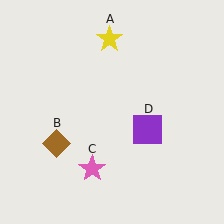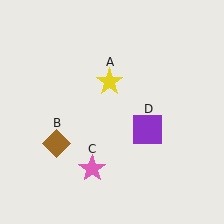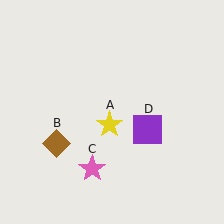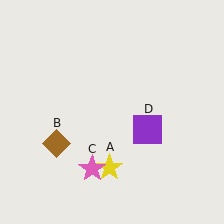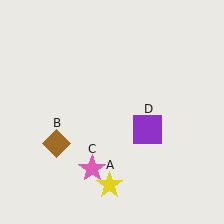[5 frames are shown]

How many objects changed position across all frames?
1 object changed position: yellow star (object A).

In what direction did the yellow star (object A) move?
The yellow star (object A) moved down.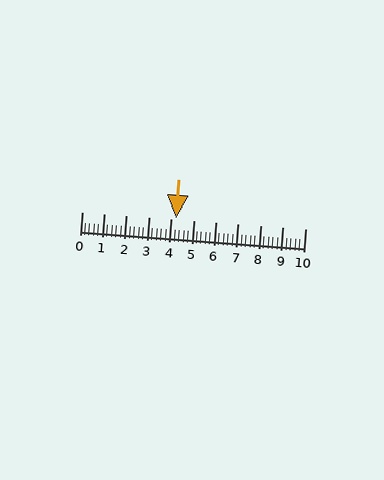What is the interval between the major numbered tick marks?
The major tick marks are spaced 1 units apart.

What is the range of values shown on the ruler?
The ruler shows values from 0 to 10.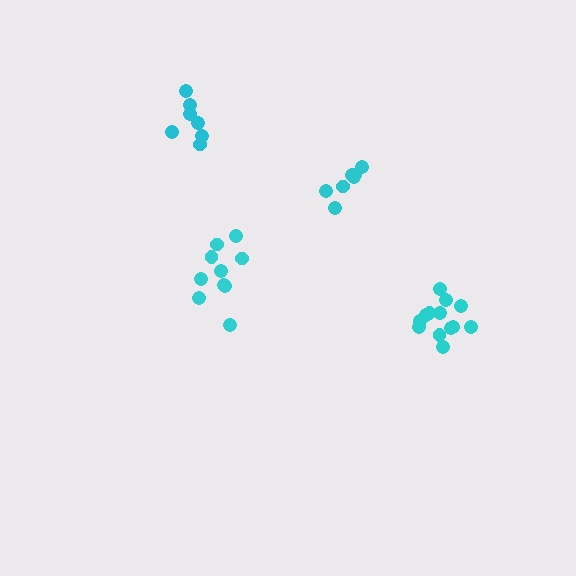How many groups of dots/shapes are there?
There are 4 groups.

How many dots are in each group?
Group 1: 7 dots, Group 2: 10 dots, Group 3: 7 dots, Group 4: 13 dots (37 total).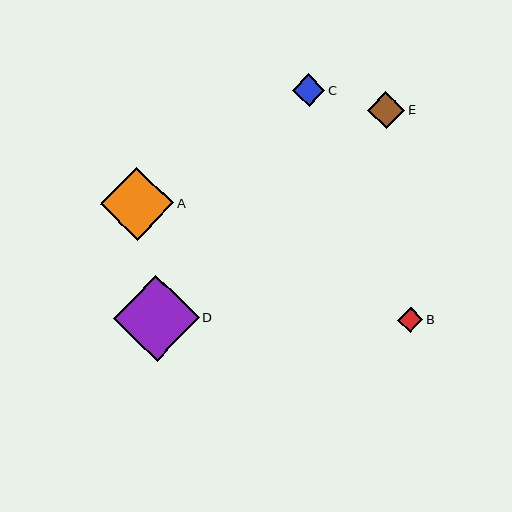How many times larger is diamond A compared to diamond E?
Diamond A is approximately 2.0 times the size of diamond E.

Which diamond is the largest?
Diamond D is the largest with a size of approximately 86 pixels.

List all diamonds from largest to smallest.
From largest to smallest: D, A, E, C, B.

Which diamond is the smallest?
Diamond B is the smallest with a size of approximately 25 pixels.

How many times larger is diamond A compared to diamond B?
Diamond A is approximately 2.9 times the size of diamond B.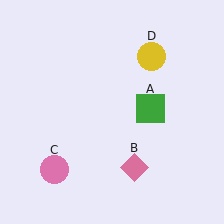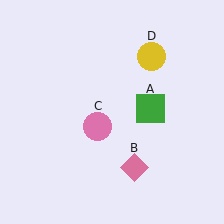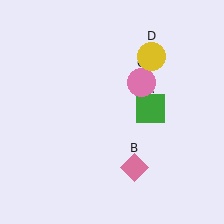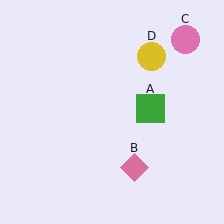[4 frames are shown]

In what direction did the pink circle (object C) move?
The pink circle (object C) moved up and to the right.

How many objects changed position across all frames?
1 object changed position: pink circle (object C).